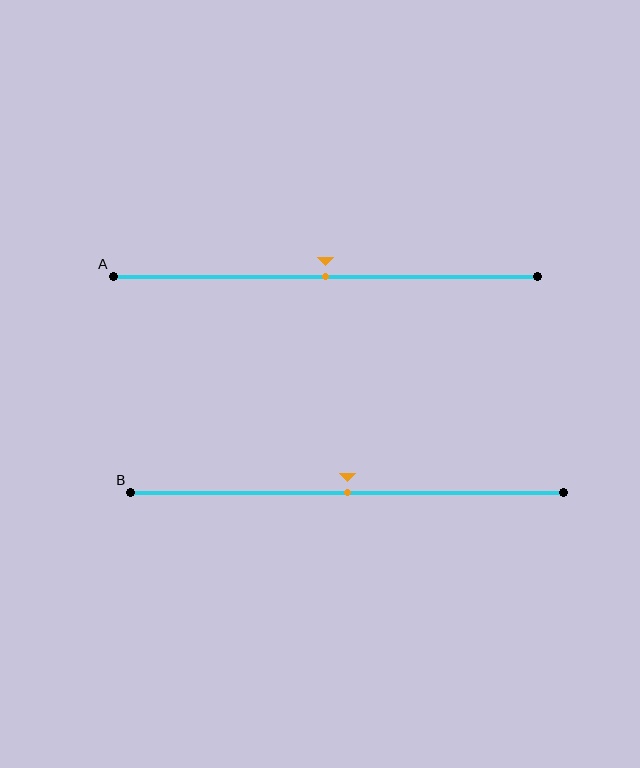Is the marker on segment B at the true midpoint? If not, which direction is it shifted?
Yes, the marker on segment B is at the true midpoint.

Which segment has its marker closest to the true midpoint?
Segment A has its marker closest to the true midpoint.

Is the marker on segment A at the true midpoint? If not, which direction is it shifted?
Yes, the marker on segment A is at the true midpoint.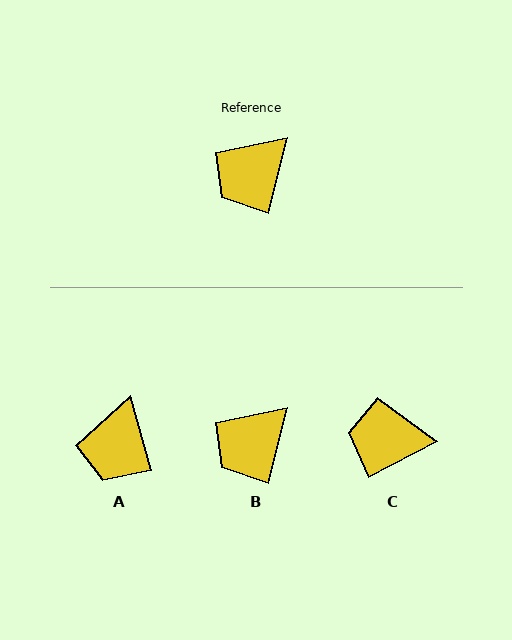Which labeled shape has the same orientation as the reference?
B.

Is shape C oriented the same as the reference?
No, it is off by about 48 degrees.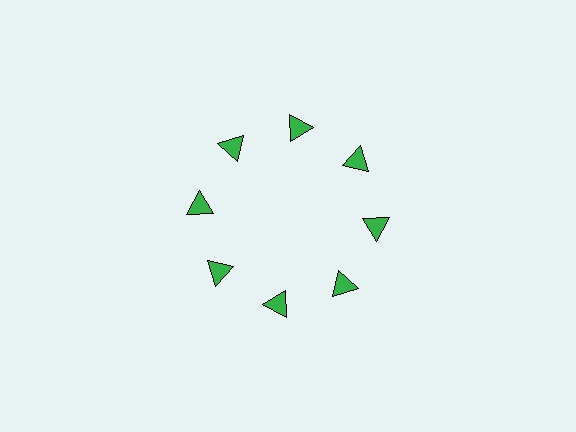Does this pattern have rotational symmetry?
Yes, this pattern has 8-fold rotational symmetry. It looks the same after rotating 45 degrees around the center.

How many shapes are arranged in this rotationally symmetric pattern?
There are 8 shapes, arranged in 8 groups of 1.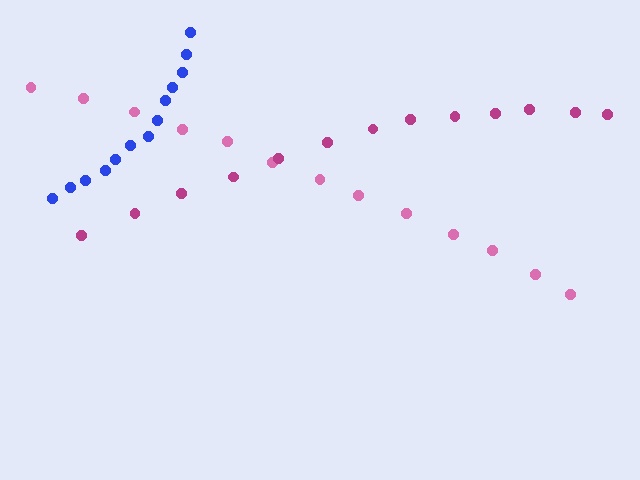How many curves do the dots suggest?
There are 3 distinct paths.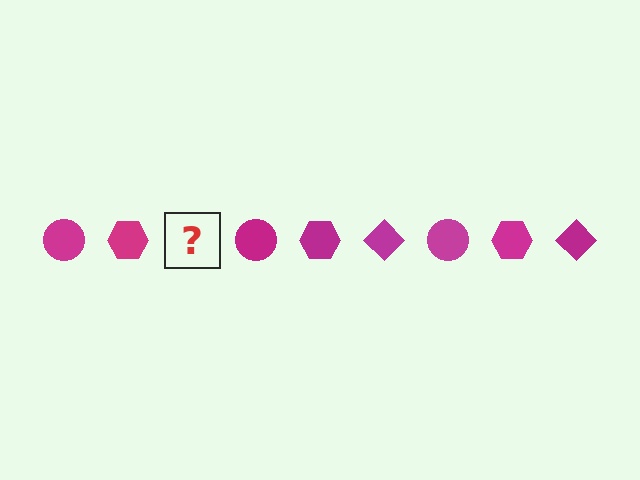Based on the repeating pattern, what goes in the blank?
The blank should be a magenta diamond.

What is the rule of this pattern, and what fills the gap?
The rule is that the pattern cycles through circle, hexagon, diamond shapes in magenta. The gap should be filled with a magenta diamond.